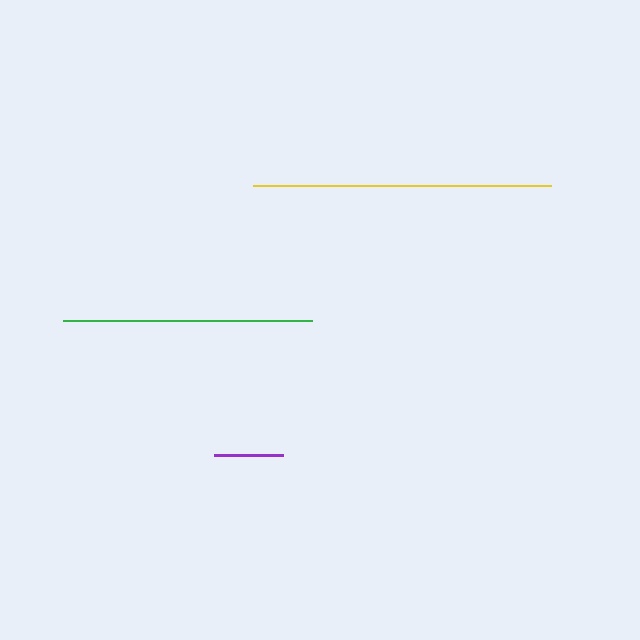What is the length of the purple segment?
The purple segment is approximately 69 pixels long.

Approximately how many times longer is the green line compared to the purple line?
The green line is approximately 3.6 times the length of the purple line.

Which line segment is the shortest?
The purple line is the shortest at approximately 69 pixels.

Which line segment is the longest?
The yellow line is the longest at approximately 298 pixels.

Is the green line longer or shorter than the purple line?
The green line is longer than the purple line.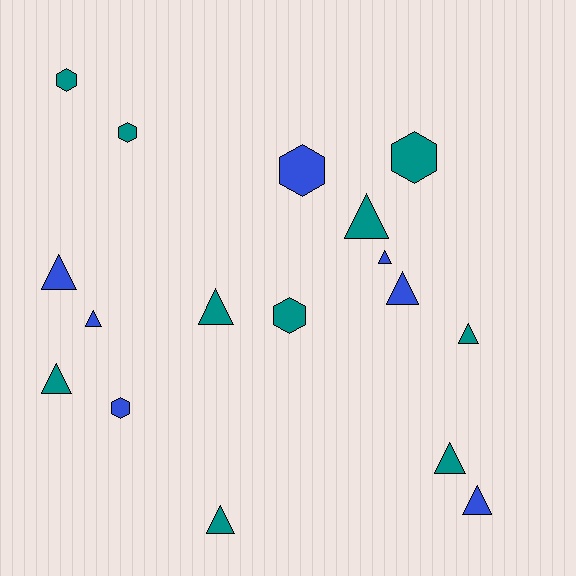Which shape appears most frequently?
Triangle, with 11 objects.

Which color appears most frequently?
Teal, with 10 objects.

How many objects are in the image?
There are 17 objects.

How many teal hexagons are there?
There are 4 teal hexagons.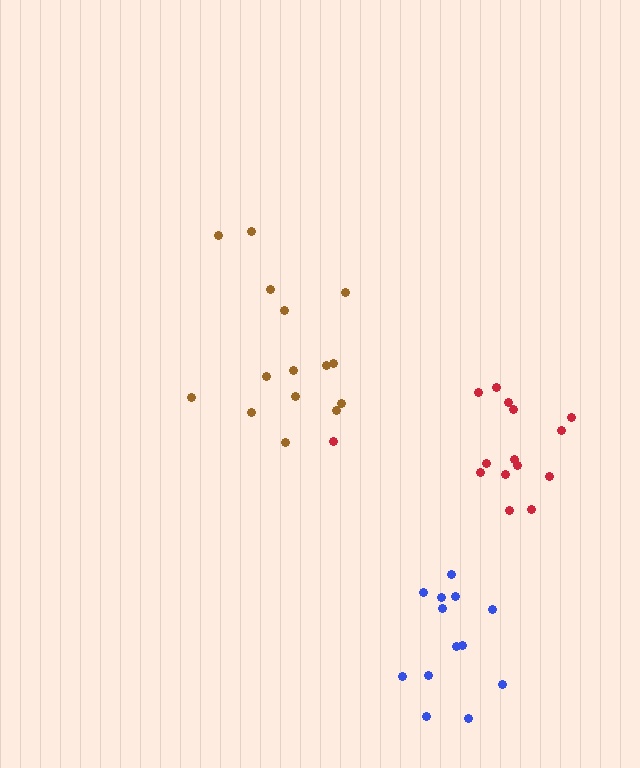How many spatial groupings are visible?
There are 3 spatial groupings.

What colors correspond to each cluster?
The clusters are colored: brown, blue, red.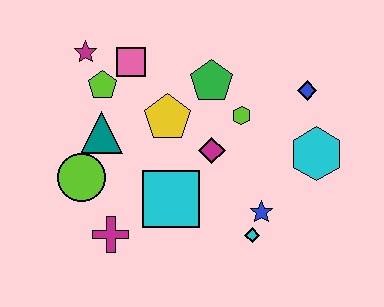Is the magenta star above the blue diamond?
Yes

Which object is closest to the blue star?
The cyan diamond is closest to the blue star.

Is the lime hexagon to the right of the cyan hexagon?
No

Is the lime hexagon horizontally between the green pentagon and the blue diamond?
Yes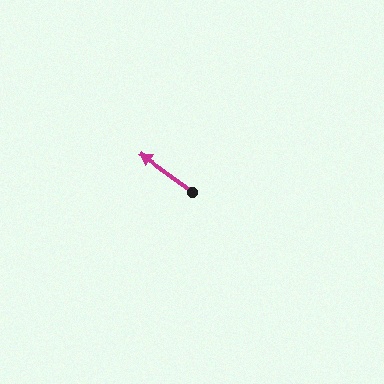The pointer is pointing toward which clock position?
Roughly 10 o'clock.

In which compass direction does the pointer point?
Northwest.